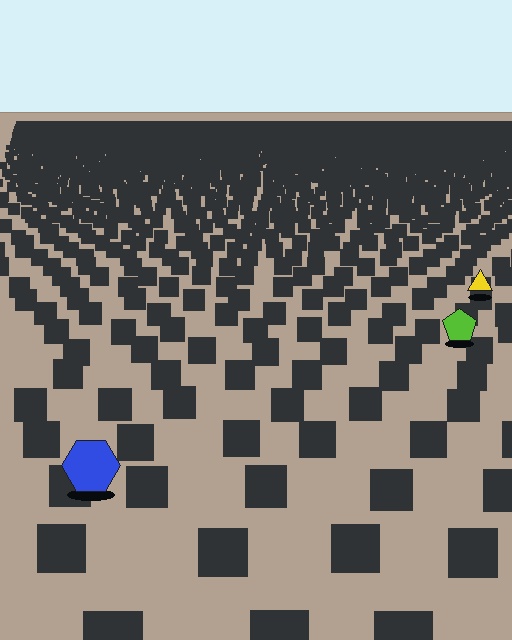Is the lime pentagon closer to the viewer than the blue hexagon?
No. The blue hexagon is closer — you can tell from the texture gradient: the ground texture is coarser near it.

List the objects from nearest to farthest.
From nearest to farthest: the blue hexagon, the lime pentagon, the yellow triangle.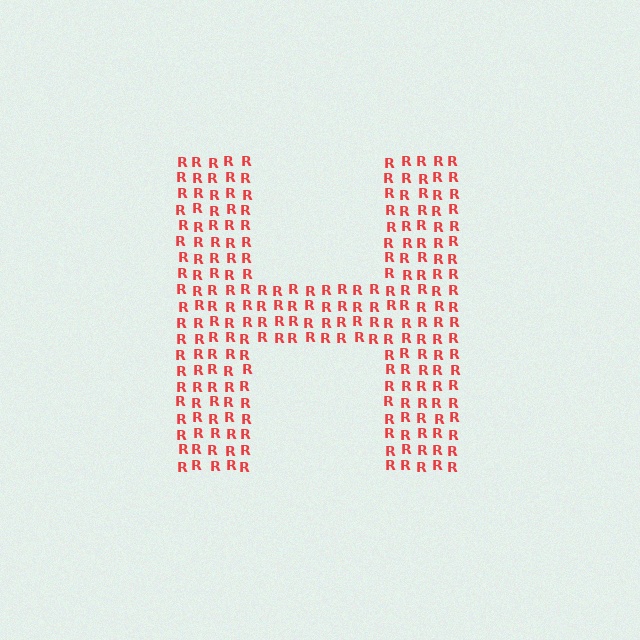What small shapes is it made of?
It is made of small letter R's.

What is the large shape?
The large shape is the letter H.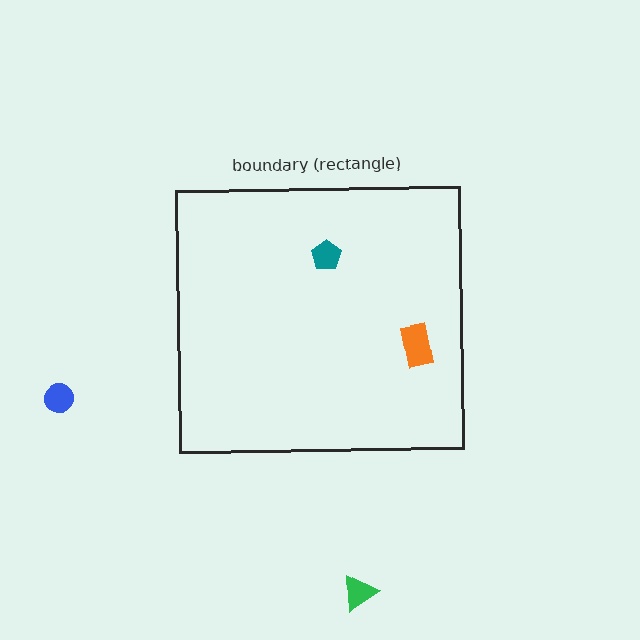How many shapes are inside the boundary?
2 inside, 2 outside.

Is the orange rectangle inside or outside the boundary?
Inside.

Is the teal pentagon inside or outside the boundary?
Inside.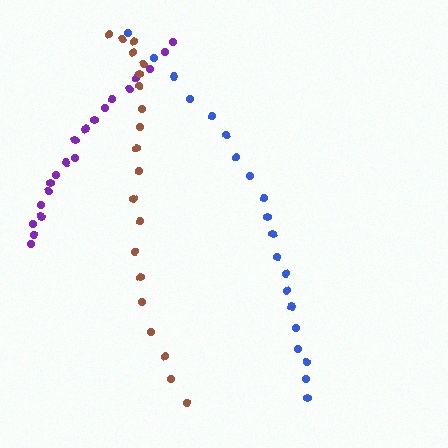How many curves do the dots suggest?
There are 3 distinct paths.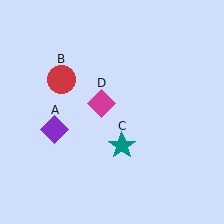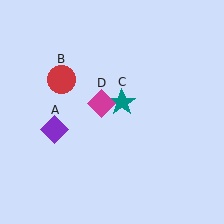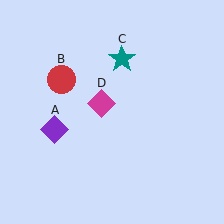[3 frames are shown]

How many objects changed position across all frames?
1 object changed position: teal star (object C).